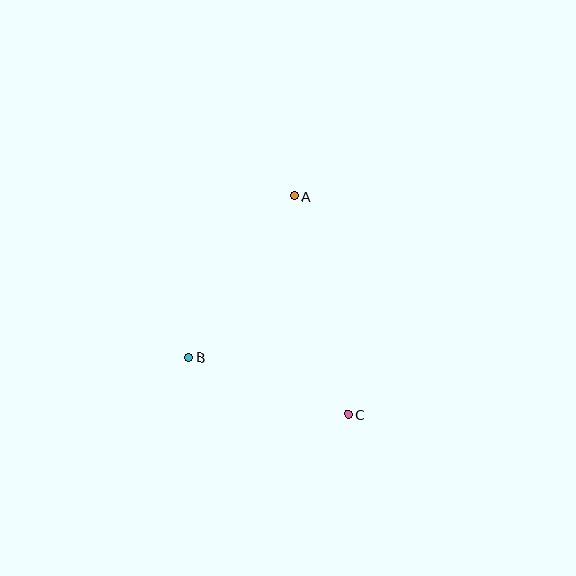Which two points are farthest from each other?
Points A and C are farthest from each other.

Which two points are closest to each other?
Points B and C are closest to each other.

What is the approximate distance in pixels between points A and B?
The distance between A and B is approximately 192 pixels.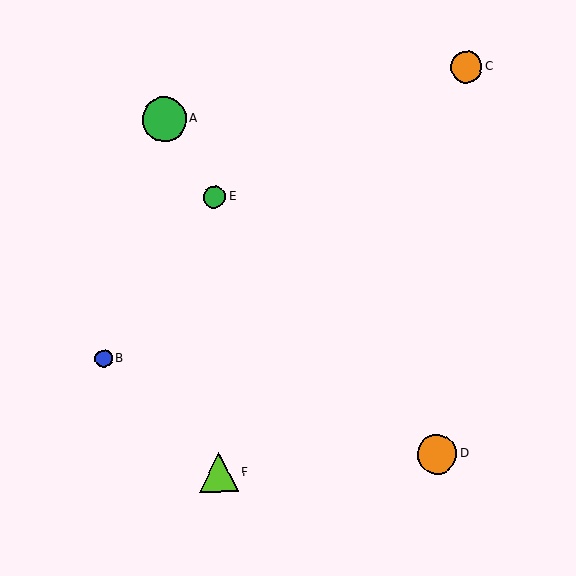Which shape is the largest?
The green circle (labeled A) is the largest.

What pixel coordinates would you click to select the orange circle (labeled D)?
Click at (437, 454) to select the orange circle D.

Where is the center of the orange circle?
The center of the orange circle is at (466, 67).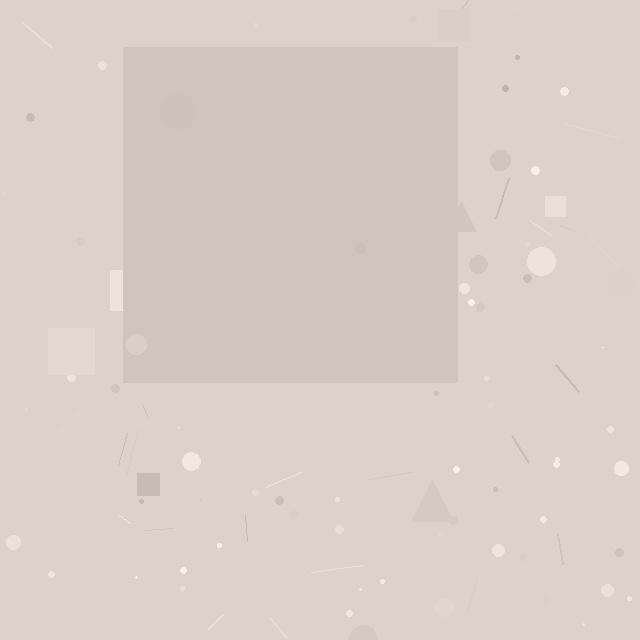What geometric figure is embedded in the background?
A square is embedded in the background.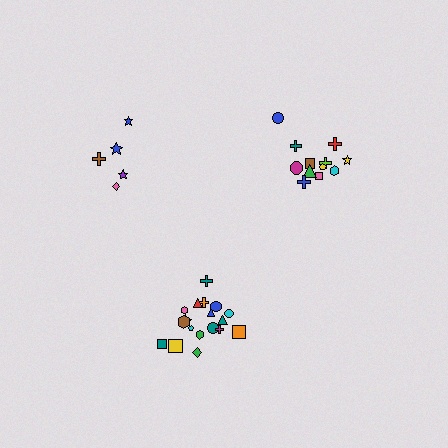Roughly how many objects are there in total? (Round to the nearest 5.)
Roughly 35 objects in total.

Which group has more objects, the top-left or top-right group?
The top-right group.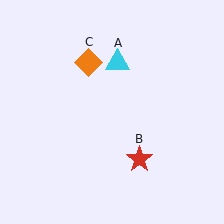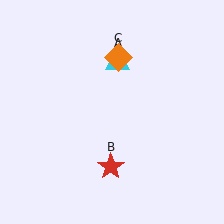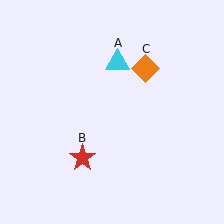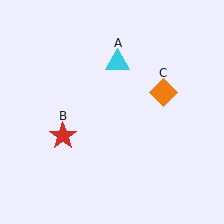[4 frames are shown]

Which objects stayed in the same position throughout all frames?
Cyan triangle (object A) remained stationary.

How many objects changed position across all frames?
2 objects changed position: red star (object B), orange diamond (object C).